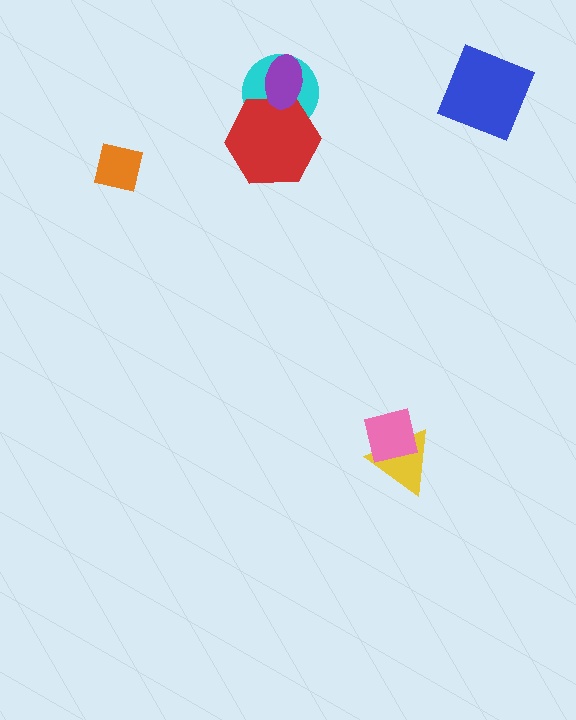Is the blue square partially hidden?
No, no other shape covers it.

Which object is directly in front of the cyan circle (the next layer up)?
The red hexagon is directly in front of the cyan circle.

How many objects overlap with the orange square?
0 objects overlap with the orange square.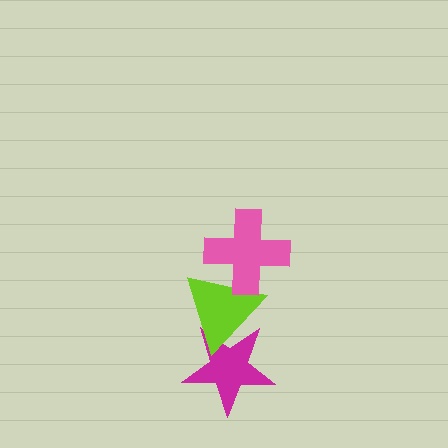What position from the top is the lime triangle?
The lime triangle is 2nd from the top.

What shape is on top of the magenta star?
The lime triangle is on top of the magenta star.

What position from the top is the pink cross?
The pink cross is 1st from the top.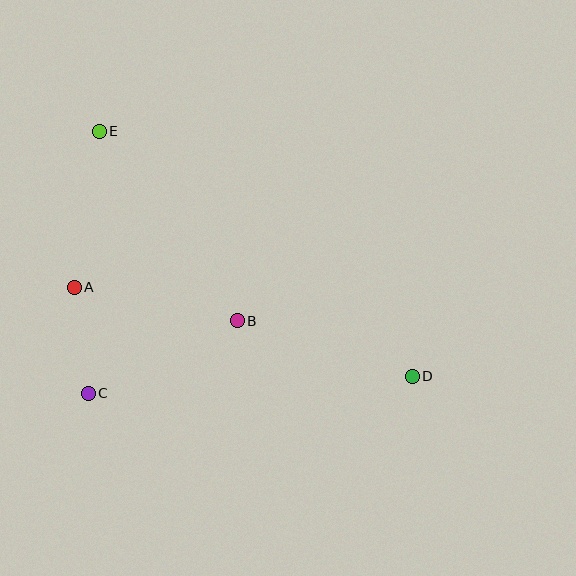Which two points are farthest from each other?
Points D and E are farthest from each other.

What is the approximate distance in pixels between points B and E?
The distance between B and E is approximately 234 pixels.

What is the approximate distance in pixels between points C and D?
The distance between C and D is approximately 325 pixels.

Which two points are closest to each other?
Points A and C are closest to each other.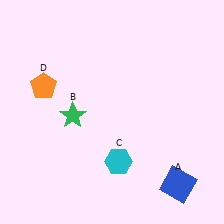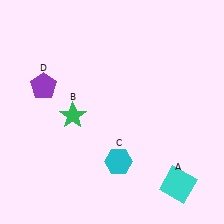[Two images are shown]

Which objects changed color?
A changed from blue to cyan. D changed from orange to purple.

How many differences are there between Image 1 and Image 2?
There are 2 differences between the two images.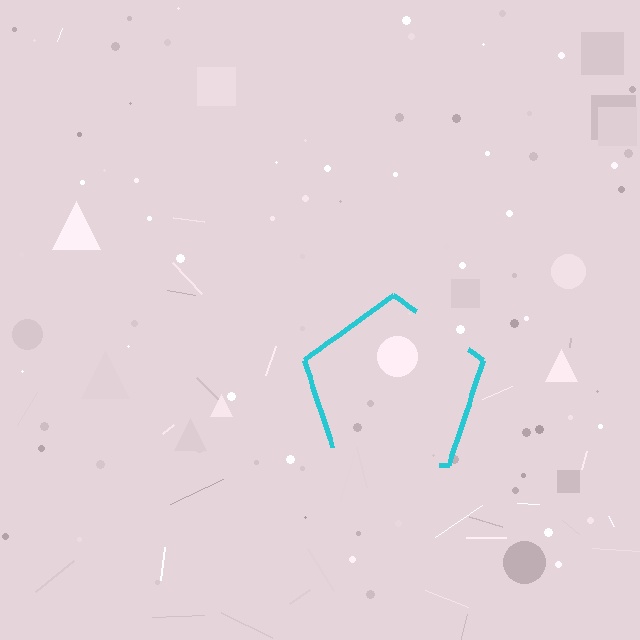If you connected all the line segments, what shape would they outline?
They would outline a pentagon.